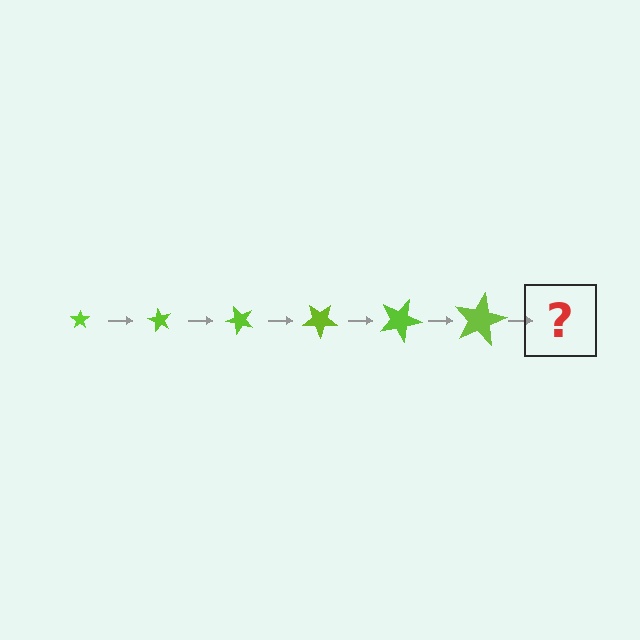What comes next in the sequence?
The next element should be a star, larger than the previous one and rotated 360 degrees from the start.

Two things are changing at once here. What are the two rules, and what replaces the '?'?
The two rules are that the star grows larger each step and it rotates 60 degrees each step. The '?' should be a star, larger than the previous one and rotated 360 degrees from the start.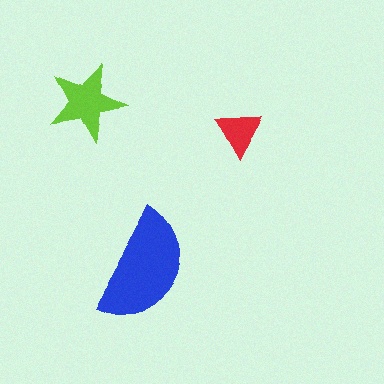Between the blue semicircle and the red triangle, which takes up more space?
The blue semicircle.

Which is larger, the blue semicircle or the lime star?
The blue semicircle.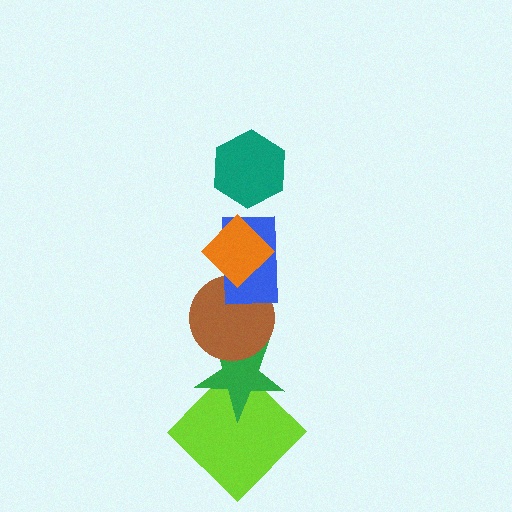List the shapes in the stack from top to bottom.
From top to bottom: the teal hexagon, the orange diamond, the blue rectangle, the brown circle, the green star, the lime diamond.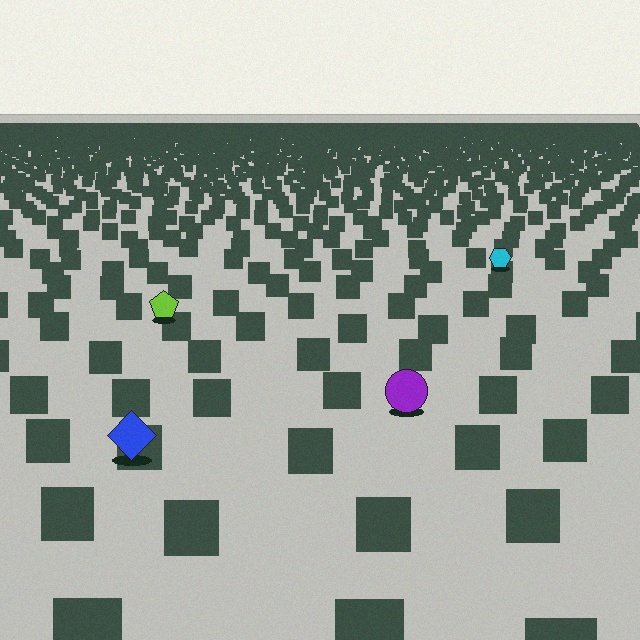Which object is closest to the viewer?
The blue diamond is closest. The texture marks near it are larger and more spread out.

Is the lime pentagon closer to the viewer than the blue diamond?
No. The blue diamond is closer — you can tell from the texture gradient: the ground texture is coarser near it.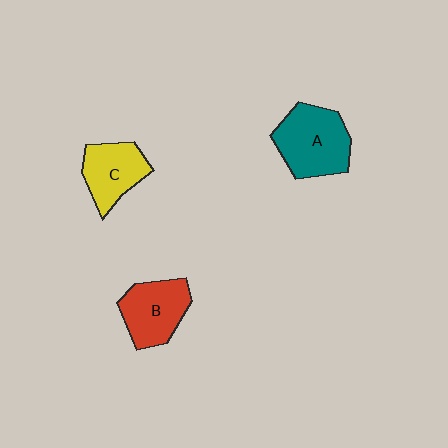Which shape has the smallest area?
Shape C (yellow).